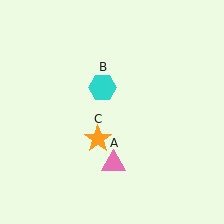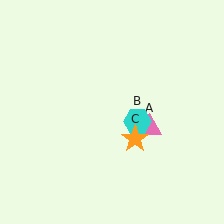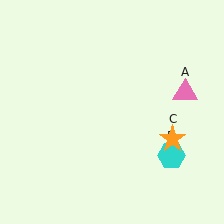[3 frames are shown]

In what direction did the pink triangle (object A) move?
The pink triangle (object A) moved up and to the right.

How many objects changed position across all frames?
3 objects changed position: pink triangle (object A), cyan hexagon (object B), orange star (object C).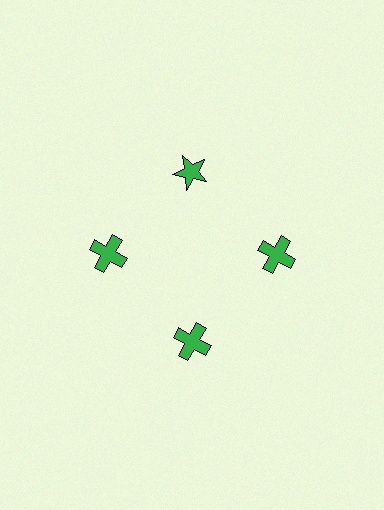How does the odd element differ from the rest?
It has a different shape: star instead of cross.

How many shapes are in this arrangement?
There are 4 shapes arranged in a ring pattern.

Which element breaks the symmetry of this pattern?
The green star at roughly the 12 o'clock position breaks the symmetry. All other shapes are green crosses.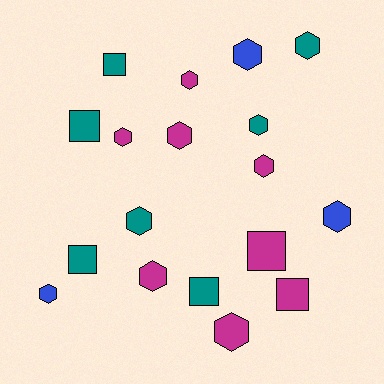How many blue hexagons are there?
There are 3 blue hexagons.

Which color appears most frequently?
Magenta, with 8 objects.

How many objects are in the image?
There are 18 objects.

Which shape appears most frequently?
Hexagon, with 12 objects.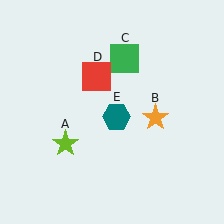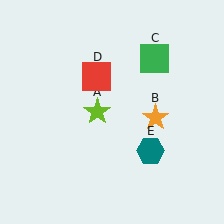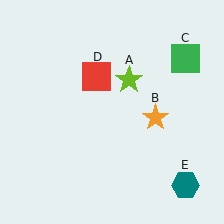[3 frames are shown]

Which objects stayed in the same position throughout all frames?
Orange star (object B) and red square (object D) remained stationary.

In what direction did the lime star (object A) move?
The lime star (object A) moved up and to the right.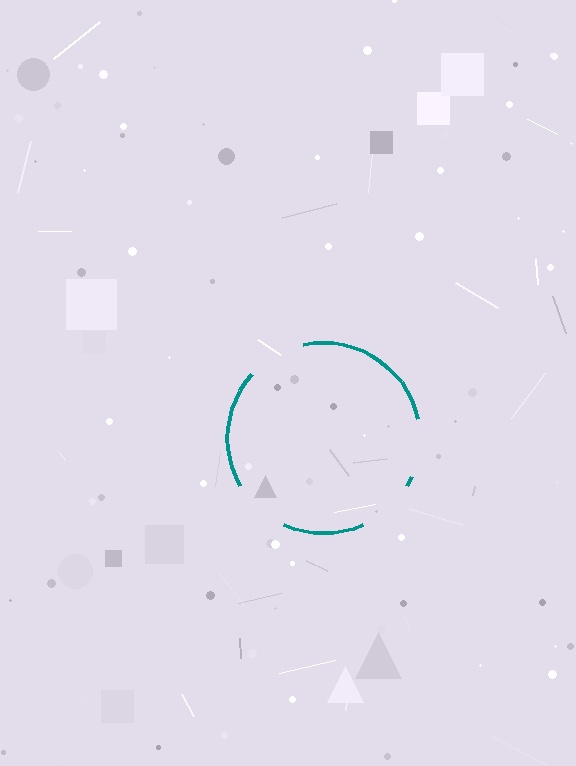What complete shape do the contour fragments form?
The contour fragments form a circle.